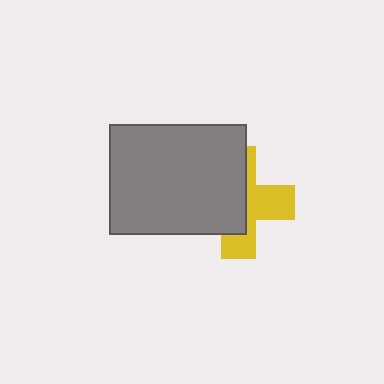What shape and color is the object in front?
The object in front is a gray rectangle.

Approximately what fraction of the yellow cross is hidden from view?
Roughly 56% of the yellow cross is hidden behind the gray rectangle.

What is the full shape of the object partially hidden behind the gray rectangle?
The partially hidden object is a yellow cross.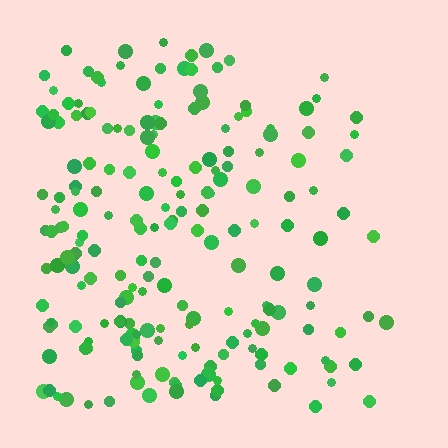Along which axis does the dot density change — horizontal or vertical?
Horizontal.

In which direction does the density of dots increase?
From right to left, with the left side densest.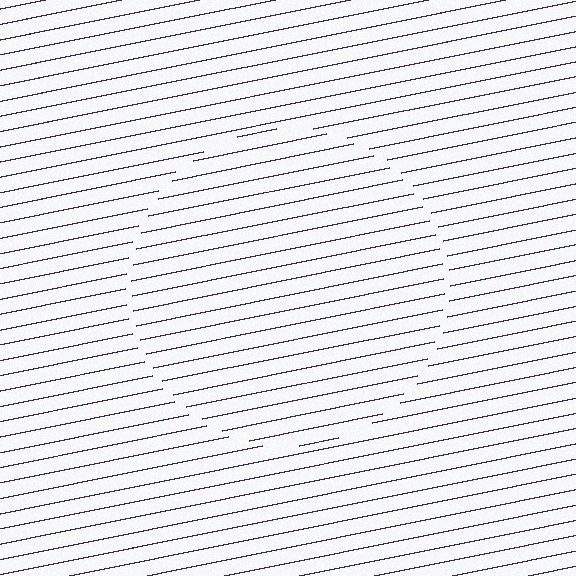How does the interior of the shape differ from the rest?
The interior of the shape contains the same grating, shifted by half a period — the contour is defined by the phase discontinuity where line-ends from the inner and outer gratings abut.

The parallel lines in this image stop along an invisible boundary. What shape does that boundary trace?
An illusory circle. The interior of the shape contains the same grating, shifted by half a period — the contour is defined by the phase discontinuity where line-ends from the inner and outer gratings abut.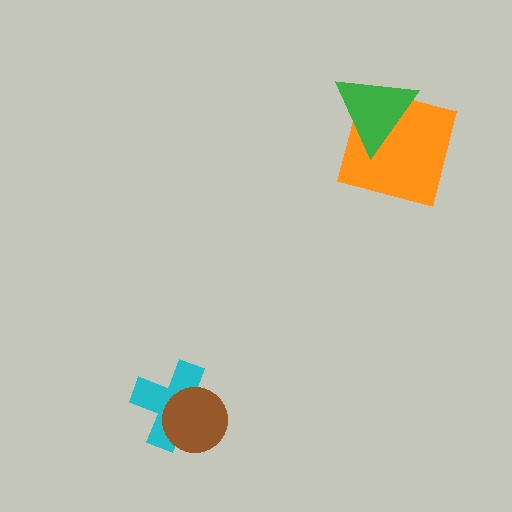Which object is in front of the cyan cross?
The brown circle is in front of the cyan cross.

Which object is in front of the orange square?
The green triangle is in front of the orange square.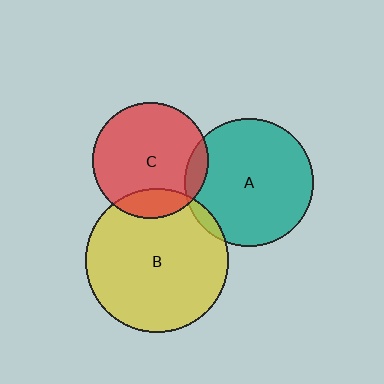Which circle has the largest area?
Circle B (yellow).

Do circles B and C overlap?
Yes.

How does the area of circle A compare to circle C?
Approximately 1.2 times.